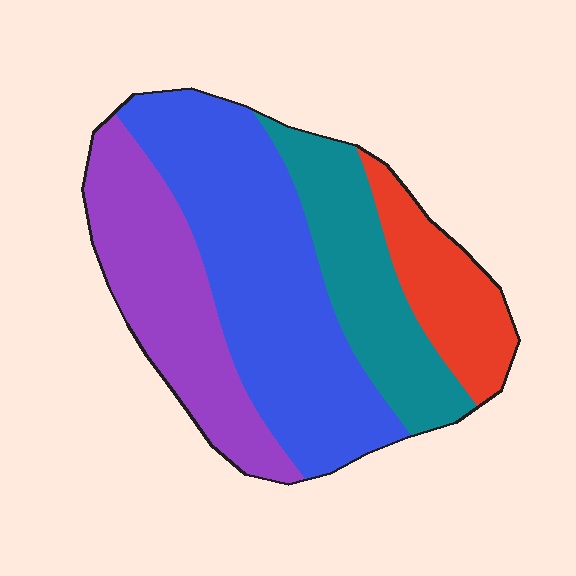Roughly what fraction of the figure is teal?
Teal covers about 20% of the figure.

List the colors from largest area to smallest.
From largest to smallest: blue, purple, teal, red.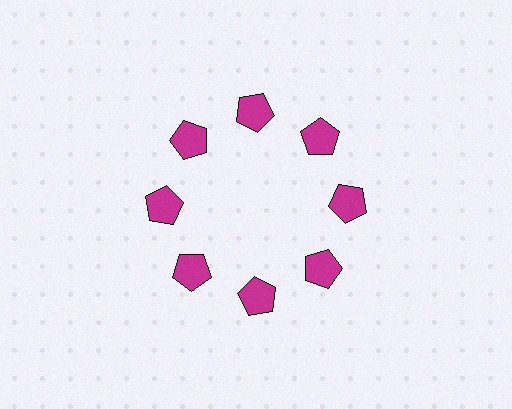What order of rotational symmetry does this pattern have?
This pattern has 8-fold rotational symmetry.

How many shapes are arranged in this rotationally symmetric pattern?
There are 8 shapes, arranged in 8 groups of 1.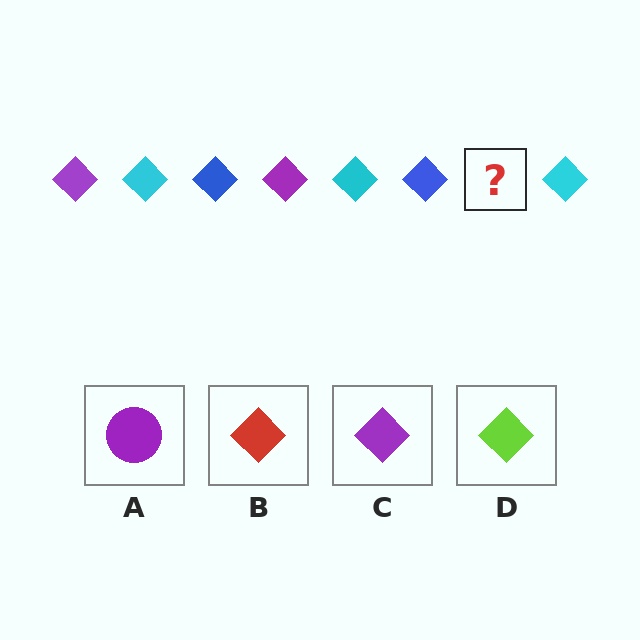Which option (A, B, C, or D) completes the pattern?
C.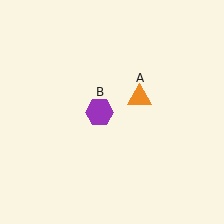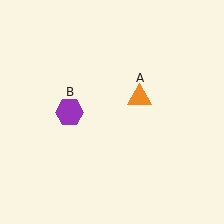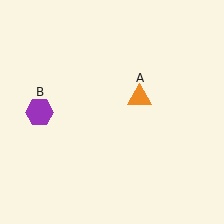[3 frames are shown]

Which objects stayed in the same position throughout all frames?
Orange triangle (object A) remained stationary.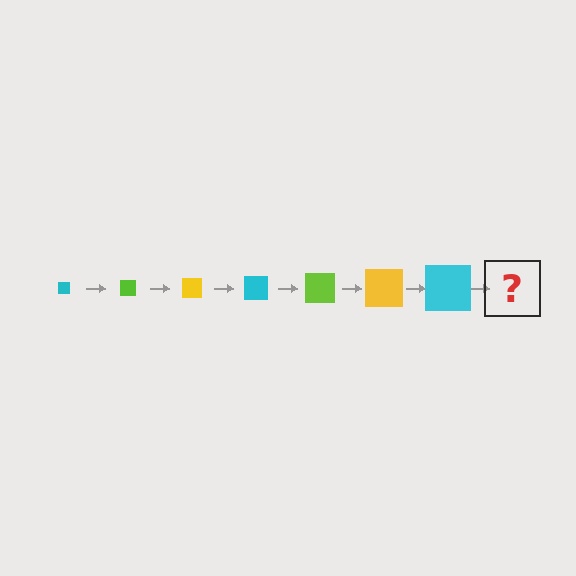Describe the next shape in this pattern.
It should be a lime square, larger than the previous one.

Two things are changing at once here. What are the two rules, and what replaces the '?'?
The two rules are that the square grows larger each step and the color cycles through cyan, lime, and yellow. The '?' should be a lime square, larger than the previous one.